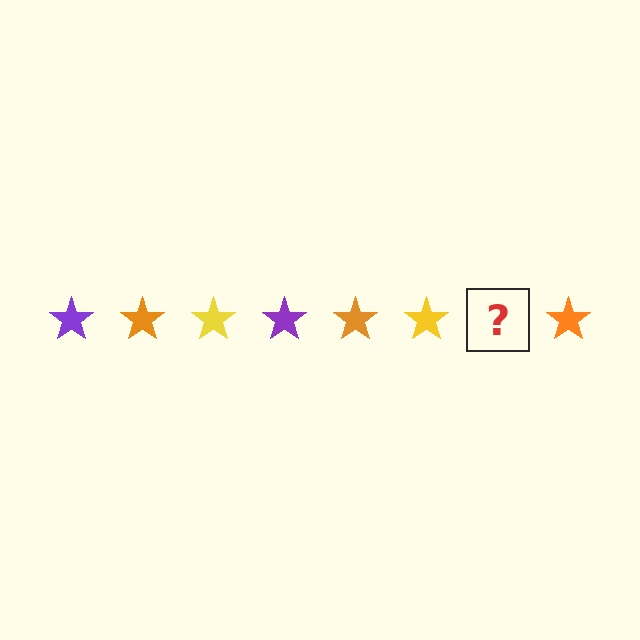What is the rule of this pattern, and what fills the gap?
The rule is that the pattern cycles through purple, orange, yellow stars. The gap should be filled with a purple star.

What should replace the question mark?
The question mark should be replaced with a purple star.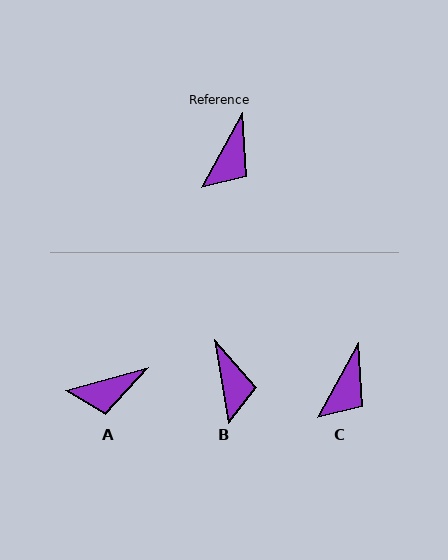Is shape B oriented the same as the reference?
No, it is off by about 38 degrees.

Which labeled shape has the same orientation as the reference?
C.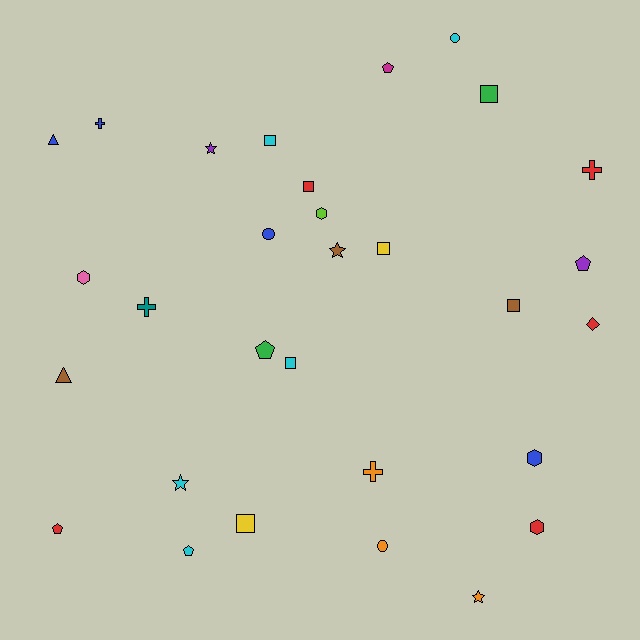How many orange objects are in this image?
There are 3 orange objects.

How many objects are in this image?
There are 30 objects.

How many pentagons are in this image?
There are 5 pentagons.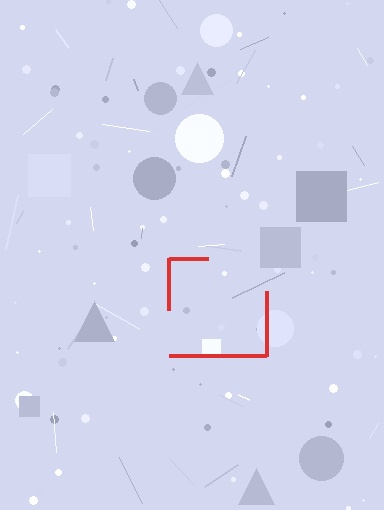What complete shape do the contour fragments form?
The contour fragments form a square.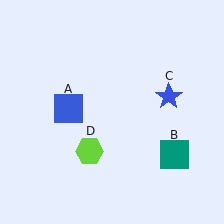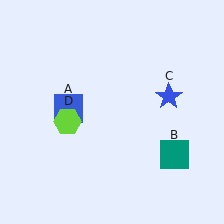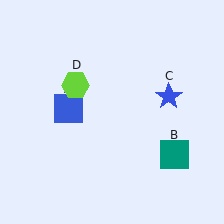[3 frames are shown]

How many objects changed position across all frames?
1 object changed position: lime hexagon (object D).